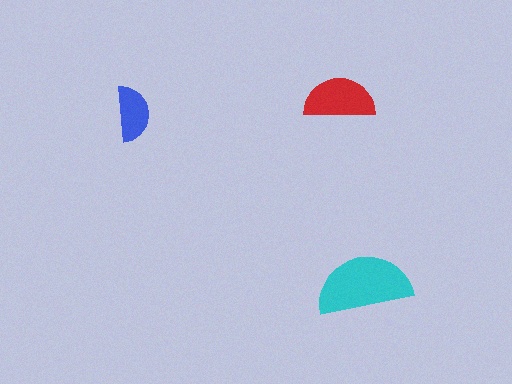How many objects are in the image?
There are 3 objects in the image.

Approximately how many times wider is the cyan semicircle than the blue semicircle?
About 1.5 times wider.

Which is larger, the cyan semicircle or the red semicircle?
The cyan one.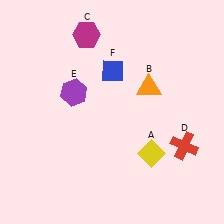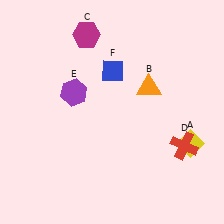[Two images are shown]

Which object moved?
The yellow diamond (A) moved right.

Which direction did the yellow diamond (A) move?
The yellow diamond (A) moved right.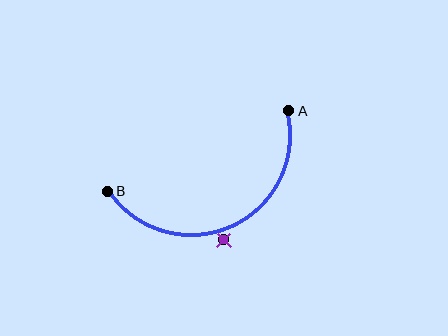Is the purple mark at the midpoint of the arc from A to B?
No — the purple mark does not lie on the arc at all. It sits slightly outside the curve.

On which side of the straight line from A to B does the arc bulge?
The arc bulges below the straight line connecting A and B.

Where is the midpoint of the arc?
The arc midpoint is the point on the curve farthest from the straight line joining A and B. It sits below that line.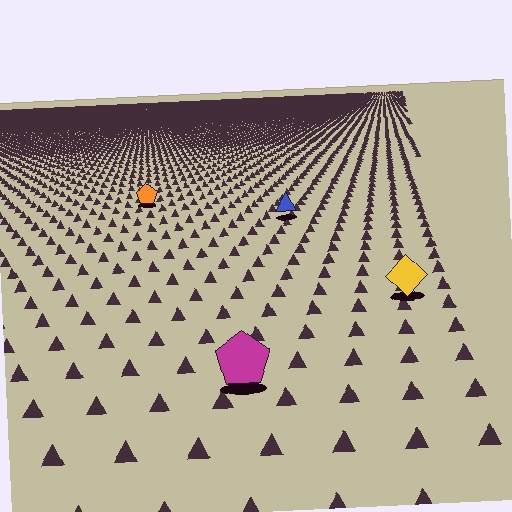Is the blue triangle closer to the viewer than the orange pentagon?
Yes. The blue triangle is closer — you can tell from the texture gradient: the ground texture is coarser near it.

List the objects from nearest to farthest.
From nearest to farthest: the magenta pentagon, the yellow diamond, the blue triangle, the orange pentagon.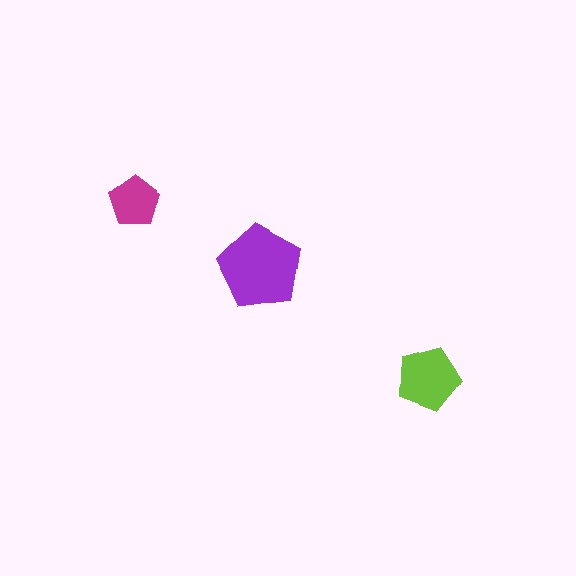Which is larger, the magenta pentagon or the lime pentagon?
The lime one.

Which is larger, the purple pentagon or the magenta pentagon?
The purple one.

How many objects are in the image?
There are 3 objects in the image.